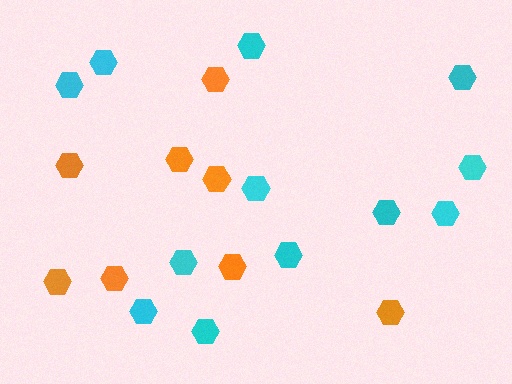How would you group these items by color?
There are 2 groups: one group of orange hexagons (8) and one group of cyan hexagons (12).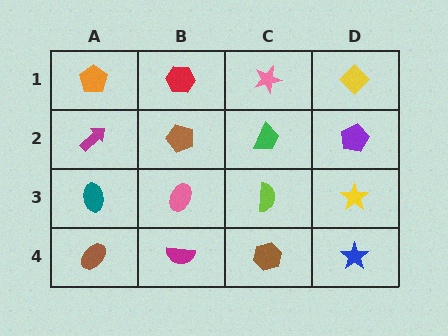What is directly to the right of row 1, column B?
A pink star.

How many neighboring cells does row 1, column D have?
2.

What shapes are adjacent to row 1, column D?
A purple pentagon (row 2, column D), a pink star (row 1, column C).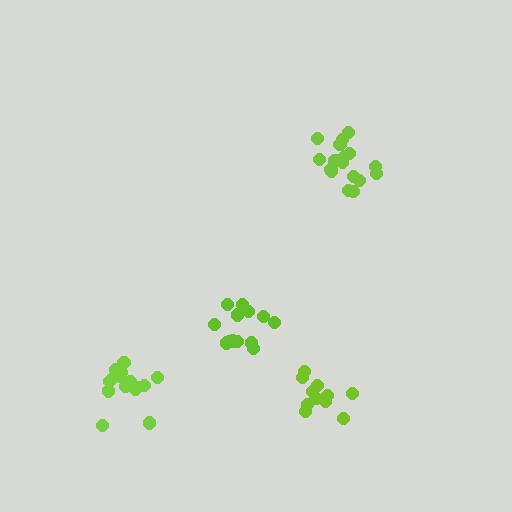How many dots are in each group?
Group 1: 11 dots, Group 2: 13 dots, Group 3: 15 dots, Group 4: 17 dots (56 total).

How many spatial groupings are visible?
There are 4 spatial groupings.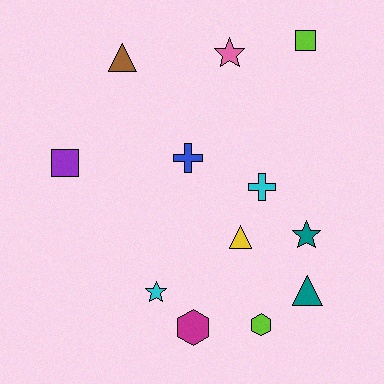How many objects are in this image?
There are 12 objects.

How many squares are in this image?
There are 2 squares.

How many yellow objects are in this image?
There is 1 yellow object.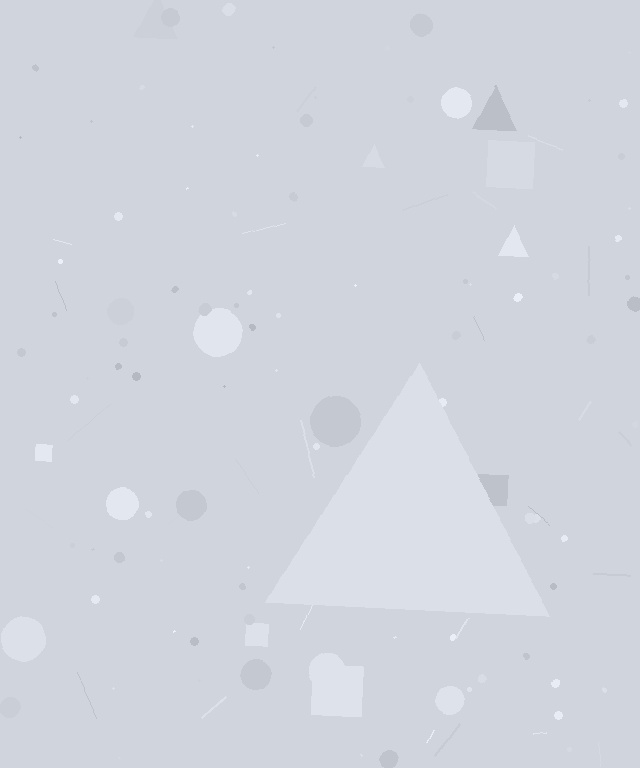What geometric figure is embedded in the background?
A triangle is embedded in the background.